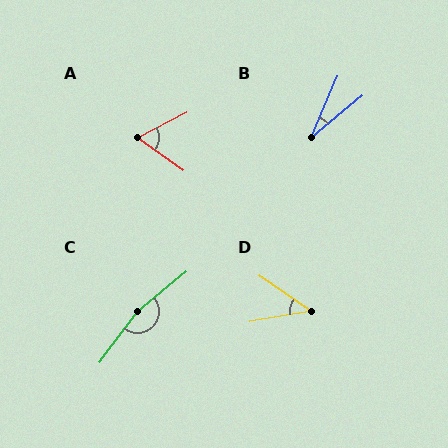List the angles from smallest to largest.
B (27°), D (44°), A (63°), C (166°).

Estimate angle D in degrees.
Approximately 44 degrees.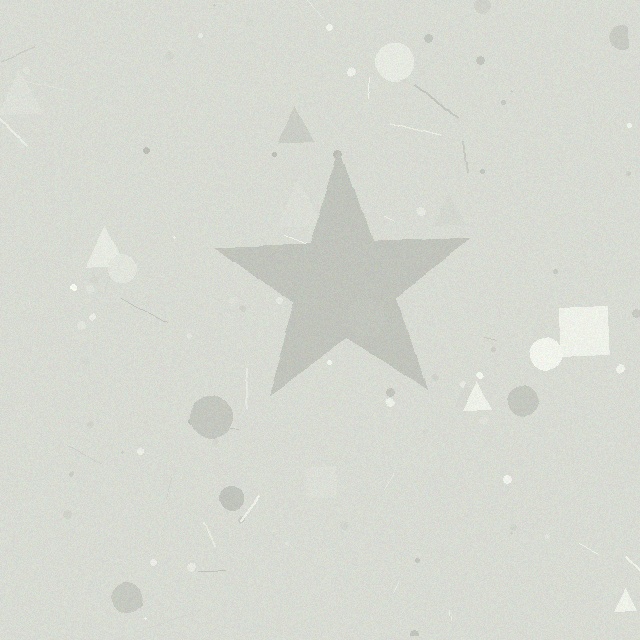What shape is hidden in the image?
A star is hidden in the image.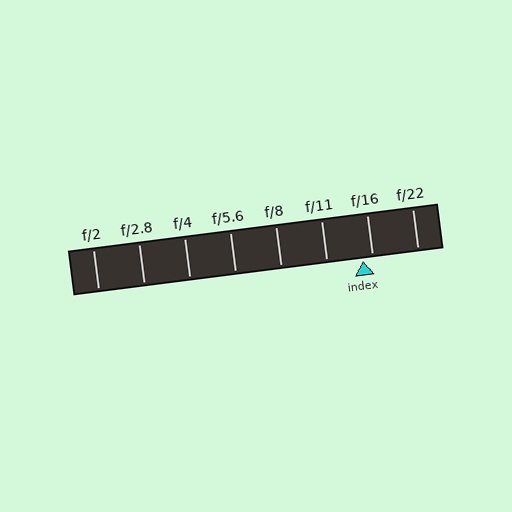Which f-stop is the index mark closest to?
The index mark is closest to f/16.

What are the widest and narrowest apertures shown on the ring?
The widest aperture shown is f/2 and the narrowest is f/22.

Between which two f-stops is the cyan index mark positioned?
The index mark is between f/11 and f/16.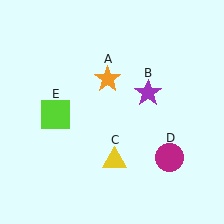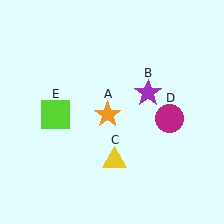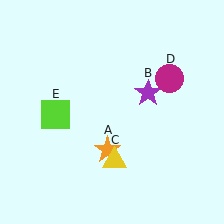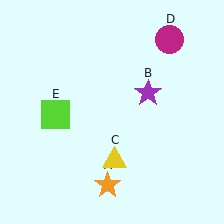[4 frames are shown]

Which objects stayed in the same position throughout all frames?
Purple star (object B) and yellow triangle (object C) and lime square (object E) remained stationary.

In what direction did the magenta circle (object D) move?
The magenta circle (object D) moved up.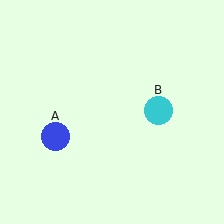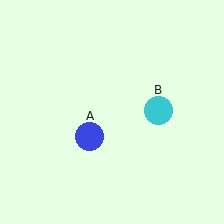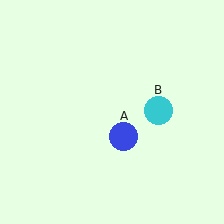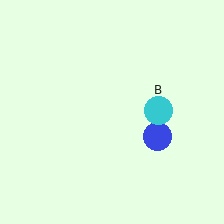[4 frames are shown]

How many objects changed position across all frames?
1 object changed position: blue circle (object A).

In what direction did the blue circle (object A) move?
The blue circle (object A) moved right.